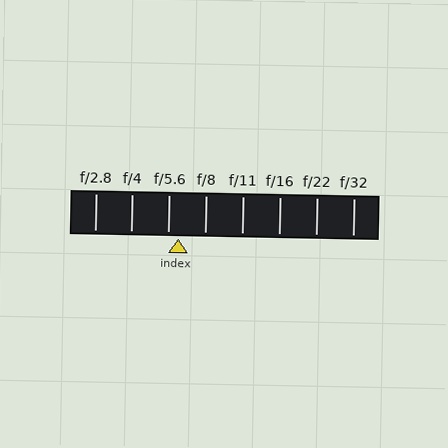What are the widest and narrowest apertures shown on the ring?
The widest aperture shown is f/2.8 and the narrowest is f/32.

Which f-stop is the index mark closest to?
The index mark is closest to f/5.6.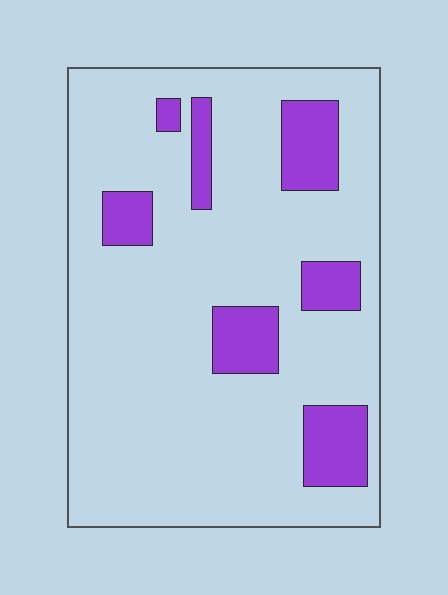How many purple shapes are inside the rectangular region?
7.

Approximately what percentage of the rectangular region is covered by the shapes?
Approximately 15%.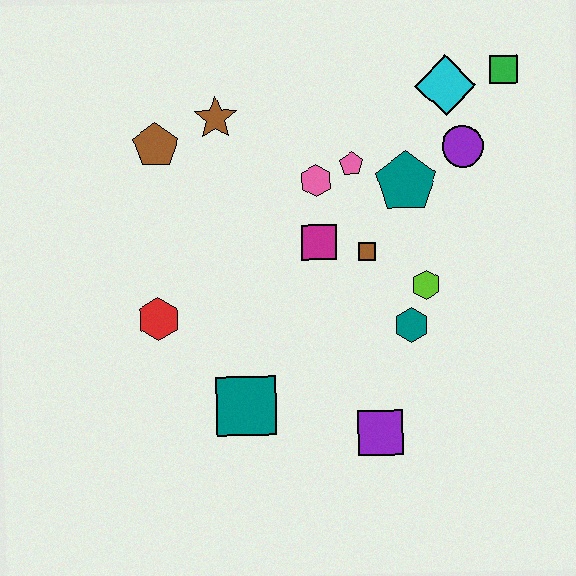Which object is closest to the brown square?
The magenta square is closest to the brown square.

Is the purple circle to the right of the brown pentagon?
Yes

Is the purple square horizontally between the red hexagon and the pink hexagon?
No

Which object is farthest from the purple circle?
The red hexagon is farthest from the purple circle.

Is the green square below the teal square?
No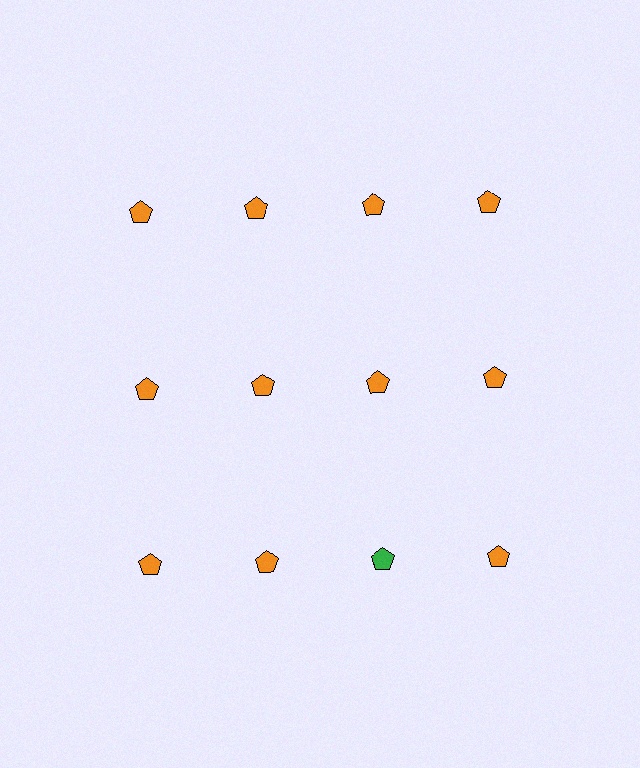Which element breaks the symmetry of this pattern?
The green pentagon in the third row, center column breaks the symmetry. All other shapes are orange pentagons.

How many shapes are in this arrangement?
There are 12 shapes arranged in a grid pattern.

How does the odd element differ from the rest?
It has a different color: green instead of orange.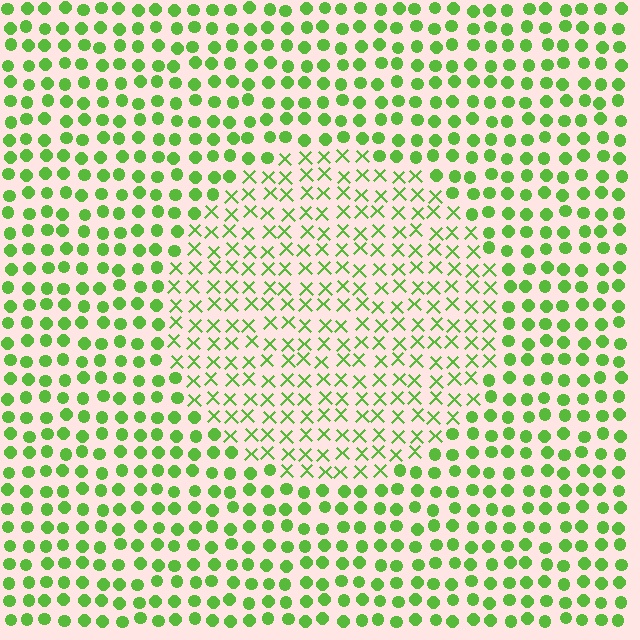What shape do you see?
I see a circle.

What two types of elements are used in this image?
The image uses X marks inside the circle region and circles outside it.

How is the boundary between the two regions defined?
The boundary is defined by a change in element shape: X marks inside vs. circles outside. All elements share the same color and spacing.